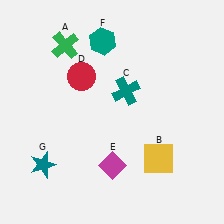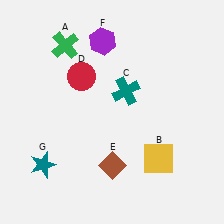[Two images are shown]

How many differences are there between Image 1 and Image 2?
There are 2 differences between the two images.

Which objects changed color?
E changed from magenta to brown. F changed from teal to purple.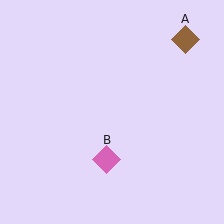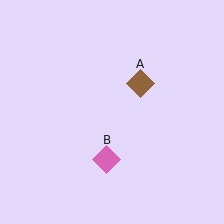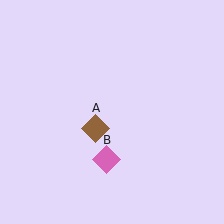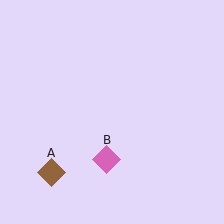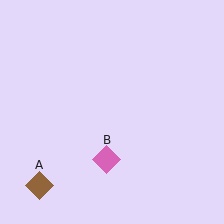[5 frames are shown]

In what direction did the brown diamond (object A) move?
The brown diamond (object A) moved down and to the left.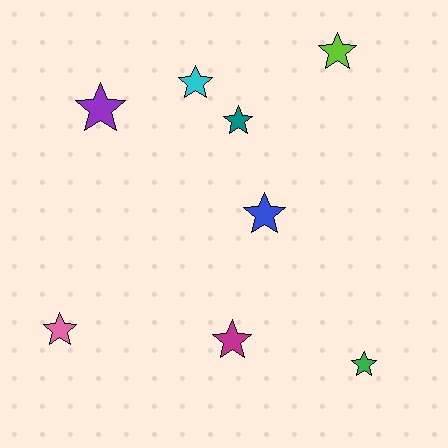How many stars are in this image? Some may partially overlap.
There are 8 stars.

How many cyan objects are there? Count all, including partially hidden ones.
There is 1 cyan object.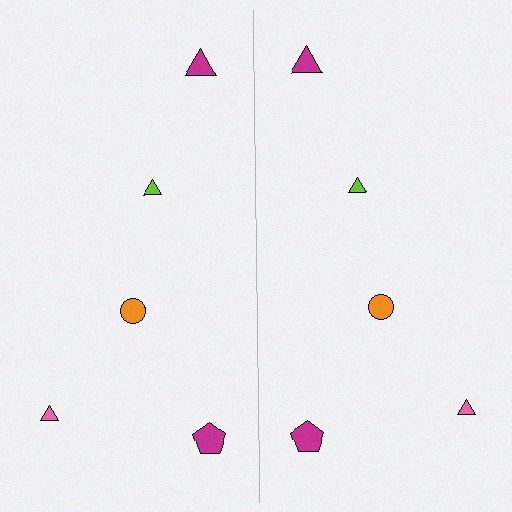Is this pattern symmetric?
Yes, this pattern has bilateral (reflection) symmetry.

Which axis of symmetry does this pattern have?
The pattern has a vertical axis of symmetry running through the center of the image.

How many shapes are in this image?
There are 10 shapes in this image.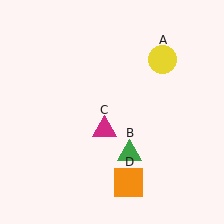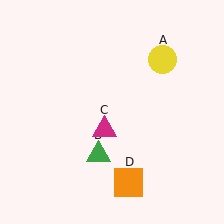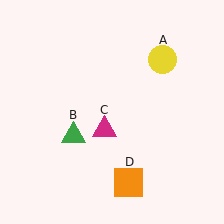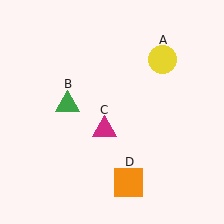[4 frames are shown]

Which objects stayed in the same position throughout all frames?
Yellow circle (object A) and magenta triangle (object C) and orange square (object D) remained stationary.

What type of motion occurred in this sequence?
The green triangle (object B) rotated clockwise around the center of the scene.